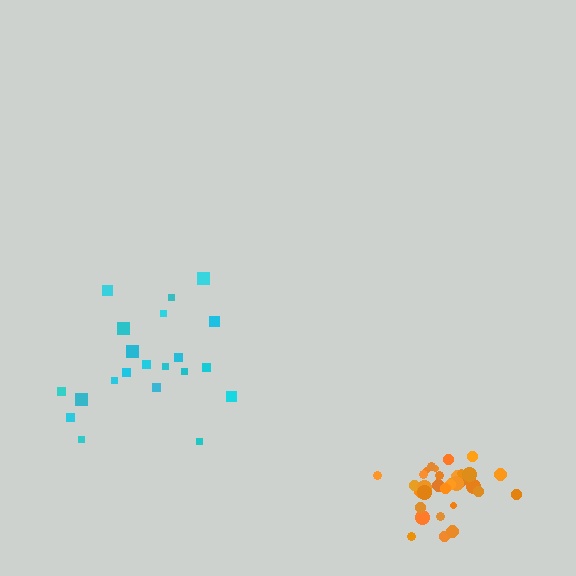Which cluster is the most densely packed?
Orange.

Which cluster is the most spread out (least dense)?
Cyan.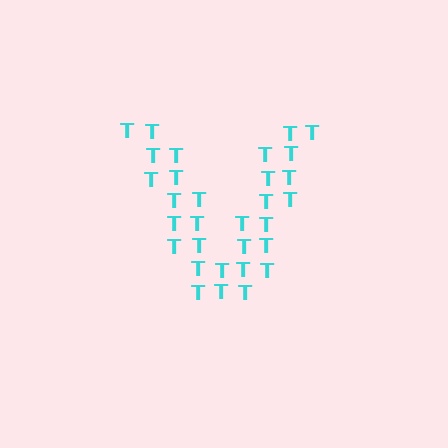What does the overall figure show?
The overall figure shows the letter V.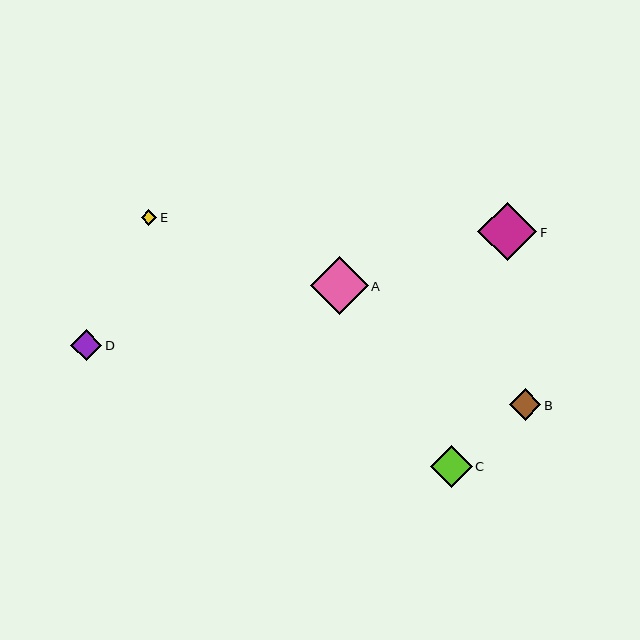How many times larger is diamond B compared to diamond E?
Diamond B is approximately 2.0 times the size of diamond E.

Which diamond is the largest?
Diamond F is the largest with a size of approximately 59 pixels.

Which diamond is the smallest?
Diamond E is the smallest with a size of approximately 16 pixels.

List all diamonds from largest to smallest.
From largest to smallest: F, A, C, B, D, E.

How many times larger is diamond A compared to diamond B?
Diamond A is approximately 1.9 times the size of diamond B.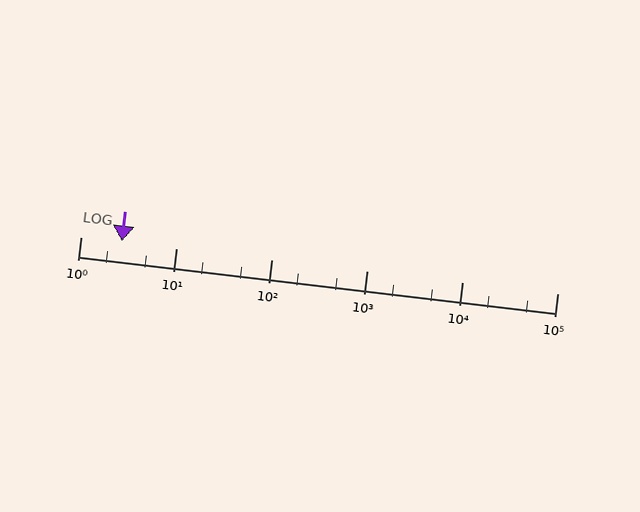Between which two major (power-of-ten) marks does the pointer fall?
The pointer is between 1 and 10.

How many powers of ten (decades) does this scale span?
The scale spans 5 decades, from 1 to 100000.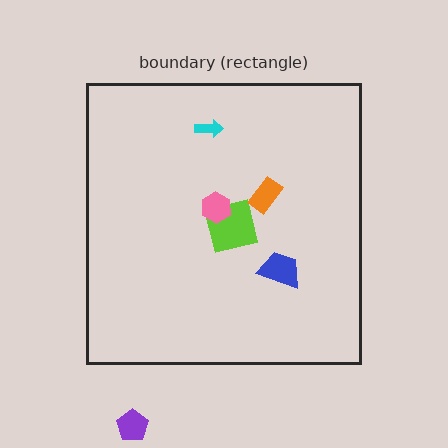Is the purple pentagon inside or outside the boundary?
Outside.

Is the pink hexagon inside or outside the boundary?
Inside.